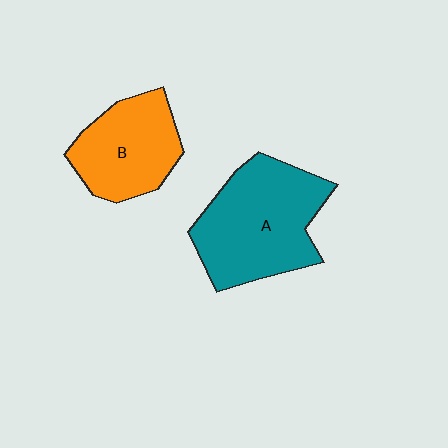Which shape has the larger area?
Shape A (teal).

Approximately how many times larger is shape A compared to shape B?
Approximately 1.4 times.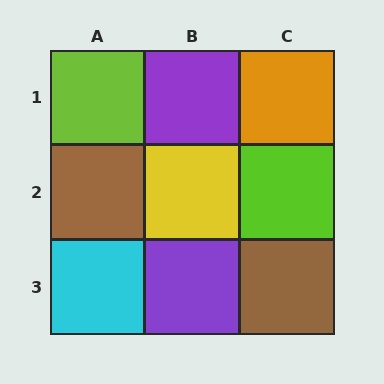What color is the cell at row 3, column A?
Cyan.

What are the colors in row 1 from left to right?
Lime, purple, orange.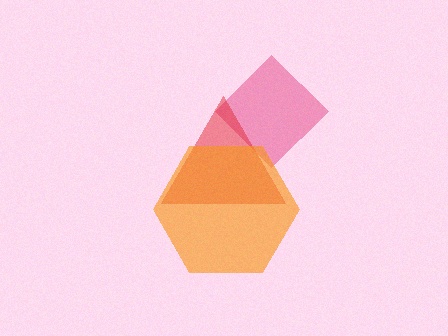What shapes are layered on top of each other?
The layered shapes are: a pink diamond, a red triangle, an orange hexagon.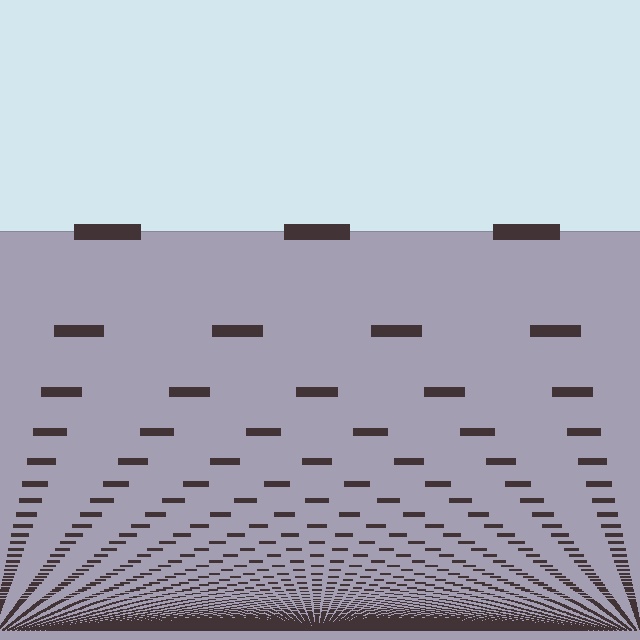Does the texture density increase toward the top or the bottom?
Density increases toward the bottom.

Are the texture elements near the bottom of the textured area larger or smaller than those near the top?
Smaller. The gradient is inverted — elements near the bottom are smaller and denser.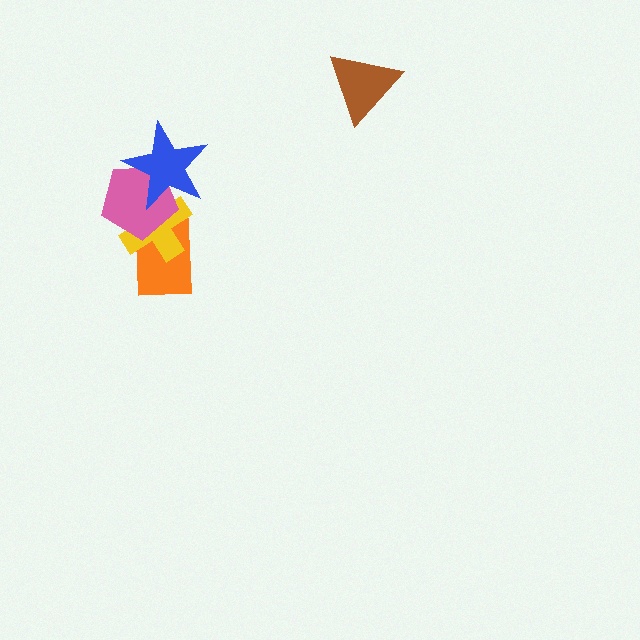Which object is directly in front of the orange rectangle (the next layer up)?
The yellow cross is directly in front of the orange rectangle.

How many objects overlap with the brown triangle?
0 objects overlap with the brown triangle.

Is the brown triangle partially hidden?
No, no other shape covers it.